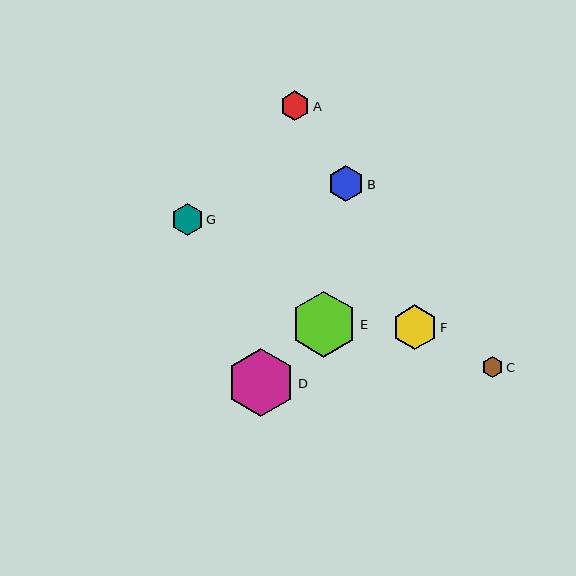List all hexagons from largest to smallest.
From largest to smallest: D, E, F, B, G, A, C.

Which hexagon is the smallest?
Hexagon C is the smallest with a size of approximately 21 pixels.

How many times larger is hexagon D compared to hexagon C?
Hexagon D is approximately 3.2 times the size of hexagon C.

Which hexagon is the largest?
Hexagon D is the largest with a size of approximately 68 pixels.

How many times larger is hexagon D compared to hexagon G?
Hexagon D is approximately 2.2 times the size of hexagon G.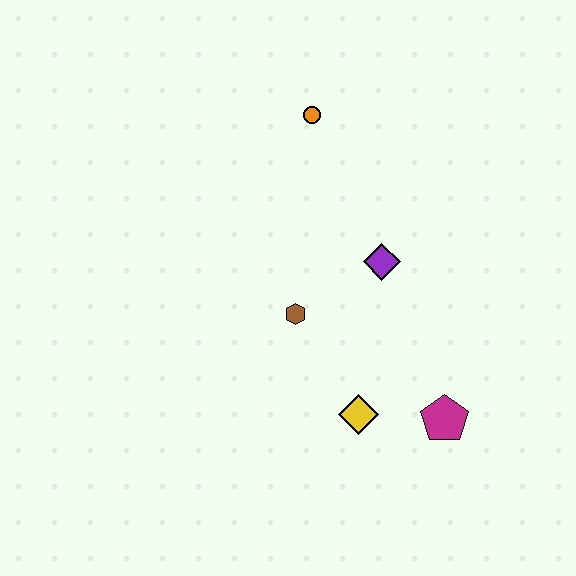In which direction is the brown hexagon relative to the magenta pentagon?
The brown hexagon is to the left of the magenta pentagon.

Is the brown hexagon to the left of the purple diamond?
Yes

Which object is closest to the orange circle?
The purple diamond is closest to the orange circle.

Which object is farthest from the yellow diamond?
The orange circle is farthest from the yellow diamond.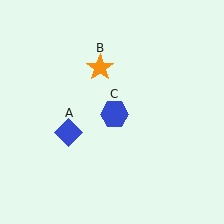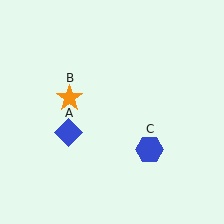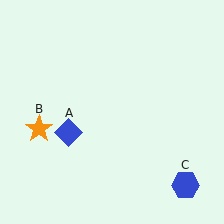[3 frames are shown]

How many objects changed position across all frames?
2 objects changed position: orange star (object B), blue hexagon (object C).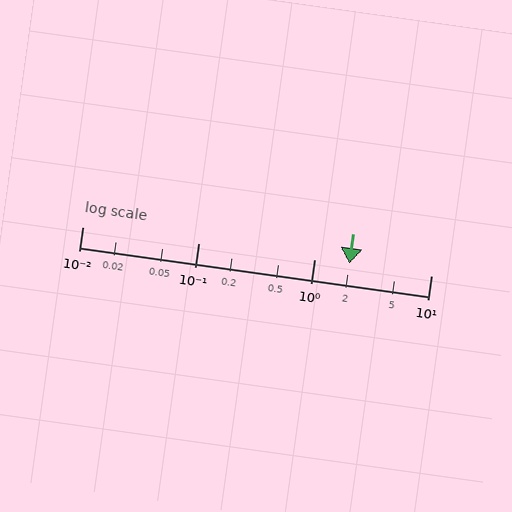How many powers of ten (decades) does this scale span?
The scale spans 3 decades, from 0.01 to 10.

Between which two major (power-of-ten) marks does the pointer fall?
The pointer is between 1 and 10.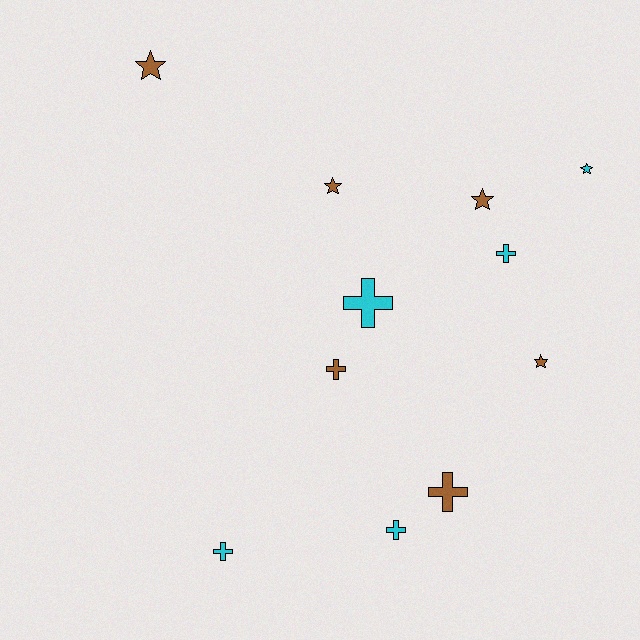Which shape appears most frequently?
Cross, with 6 objects.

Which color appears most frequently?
Brown, with 6 objects.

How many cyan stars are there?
There is 1 cyan star.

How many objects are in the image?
There are 11 objects.